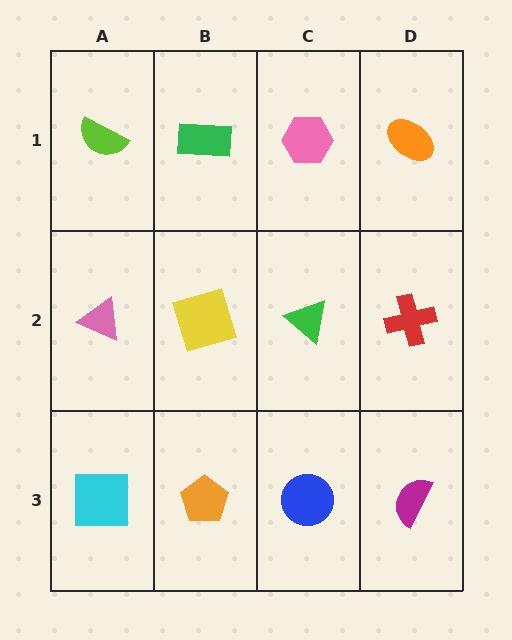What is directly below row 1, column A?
A pink triangle.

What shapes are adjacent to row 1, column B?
A yellow square (row 2, column B), a lime semicircle (row 1, column A), a pink hexagon (row 1, column C).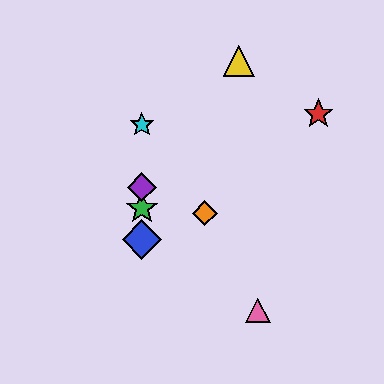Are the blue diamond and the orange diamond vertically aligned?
No, the blue diamond is at x≈142 and the orange diamond is at x≈205.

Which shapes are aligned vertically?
The blue diamond, the green star, the purple diamond, the cyan star are aligned vertically.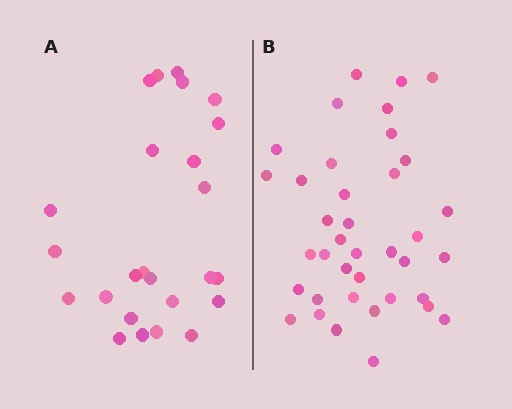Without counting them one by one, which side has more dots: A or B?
Region B (the right region) has more dots.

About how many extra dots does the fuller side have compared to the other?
Region B has approximately 15 more dots than region A.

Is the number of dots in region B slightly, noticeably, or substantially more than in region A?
Region B has substantially more. The ratio is roughly 1.5 to 1.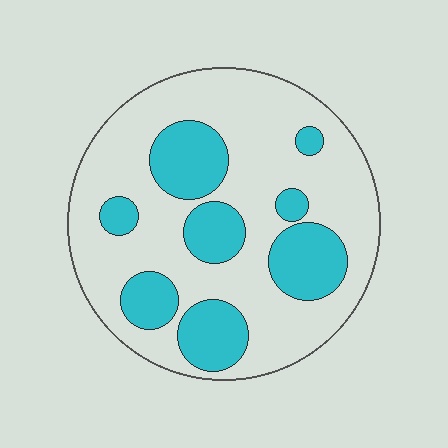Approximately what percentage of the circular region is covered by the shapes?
Approximately 30%.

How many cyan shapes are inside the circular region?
8.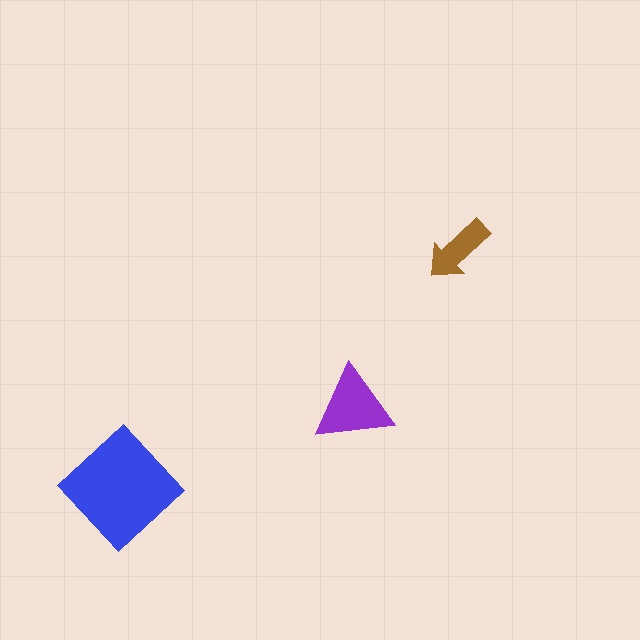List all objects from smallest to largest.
The brown arrow, the purple triangle, the blue diamond.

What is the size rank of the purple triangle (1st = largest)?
2nd.